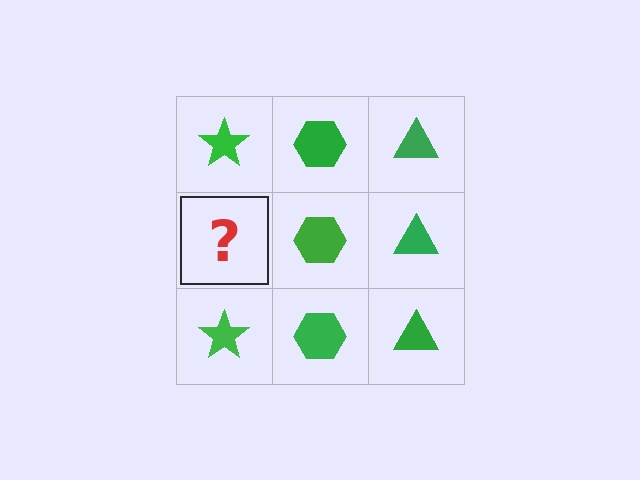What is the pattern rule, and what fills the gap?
The rule is that each column has a consistent shape. The gap should be filled with a green star.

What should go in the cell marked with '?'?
The missing cell should contain a green star.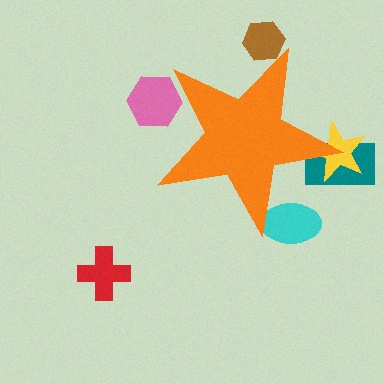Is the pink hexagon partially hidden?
Yes, the pink hexagon is partially hidden behind the orange star.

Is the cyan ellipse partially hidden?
Yes, the cyan ellipse is partially hidden behind the orange star.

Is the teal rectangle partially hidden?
Yes, the teal rectangle is partially hidden behind the orange star.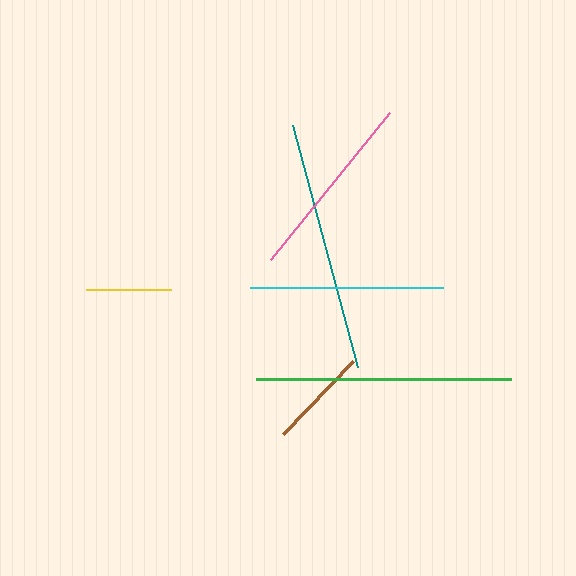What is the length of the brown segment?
The brown segment is approximately 102 pixels long.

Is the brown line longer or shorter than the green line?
The green line is longer than the brown line.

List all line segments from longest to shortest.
From longest to shortest: green, teal, cyan, pink, brown, yellow.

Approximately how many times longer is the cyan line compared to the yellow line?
The cyan line is approximately 2.2 times the length of the yellow line.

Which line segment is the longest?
The green line is the longest at approximately 255 pixels.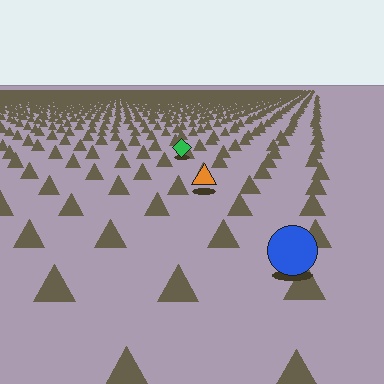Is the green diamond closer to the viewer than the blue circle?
No. The blue circle is closer — you can tell from the texture gradient: the ground texture is coarser near it.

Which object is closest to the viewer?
The blue circle is closest. The texture marks near it are larger and more spread out.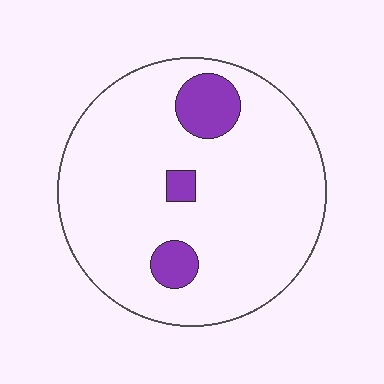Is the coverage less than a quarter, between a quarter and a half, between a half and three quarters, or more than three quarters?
Less than a quarter.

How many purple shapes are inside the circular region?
3.